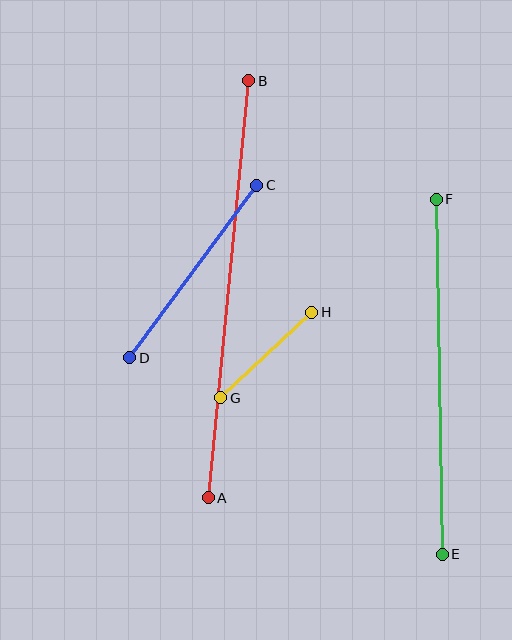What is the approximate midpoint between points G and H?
The midpoint is at approximately (266, 355) pixels.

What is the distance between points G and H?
The distance is approximately 125 pixels.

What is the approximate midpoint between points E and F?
The midpoint is at approximately (439, 377) pixels.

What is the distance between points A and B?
The distance is approximately 419 pixels.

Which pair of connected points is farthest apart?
Points A and B are farthest apart.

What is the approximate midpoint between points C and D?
The midpoint is at approximately (193, 271) pixels.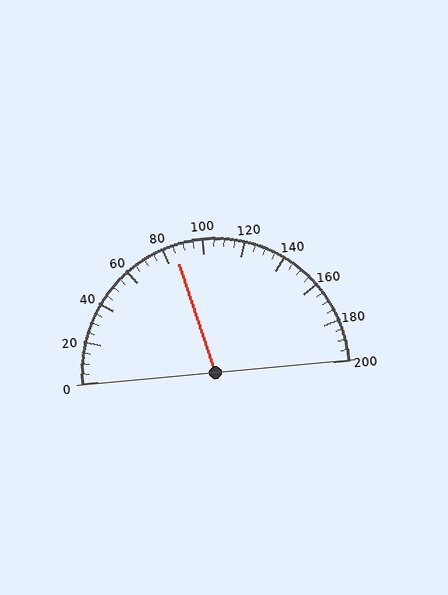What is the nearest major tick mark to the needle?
The nearest major tick mark is 80.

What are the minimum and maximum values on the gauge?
The gauge ranges from 0 to 200.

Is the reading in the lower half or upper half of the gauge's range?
The reading is in the lower half of the range (0 to 200).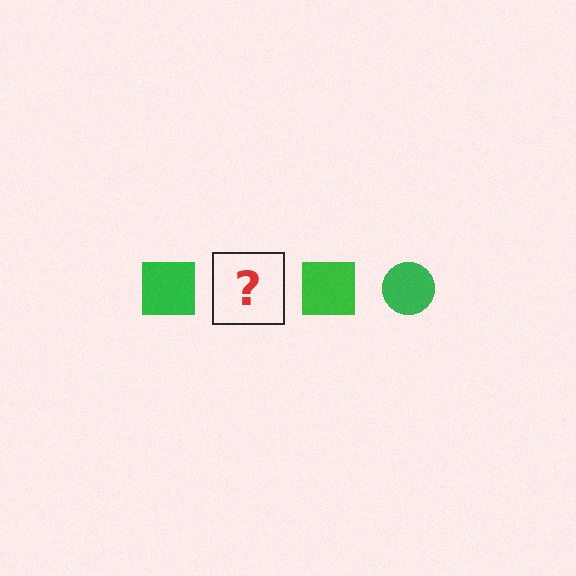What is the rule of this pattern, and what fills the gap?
The rule is that the pattern cycles through square, circle shapes in green. The gap should be filled with a green circle.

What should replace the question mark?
The question mark should be replaced with a green circle.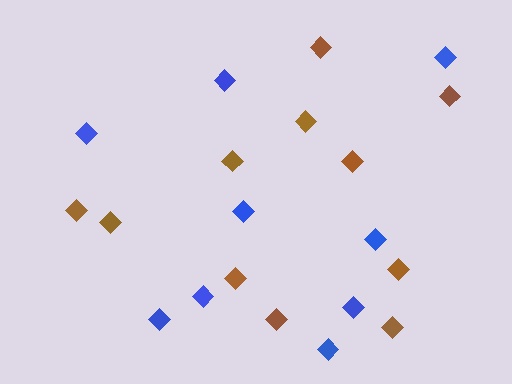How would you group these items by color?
There are 2 groups: one group of brown diamonds (11) and one group of blue diamonds (9).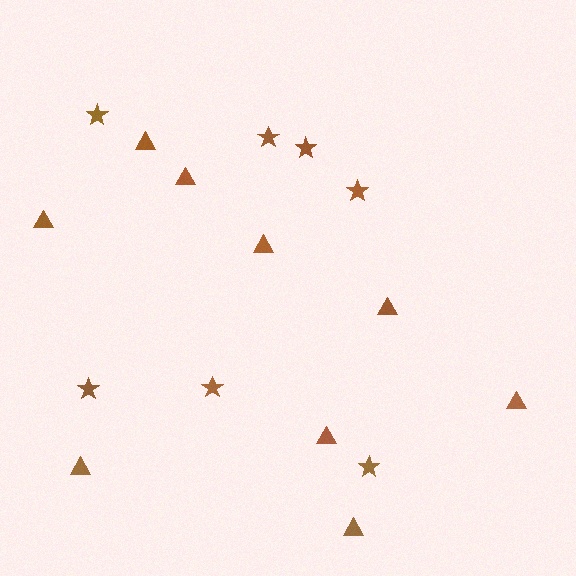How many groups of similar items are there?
There are 2 groups: one group of stars (7) and one group of triangles (9).